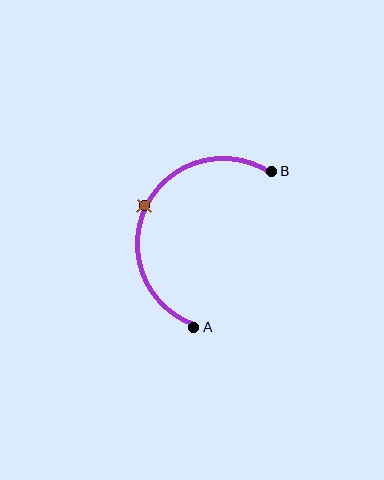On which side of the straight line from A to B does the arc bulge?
The arc bulges to the left of the straight line connecting A and B.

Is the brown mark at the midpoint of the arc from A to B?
Yes. The brown mark lies on the arc at equal arc-length from both A and B — it is the arc midpoint.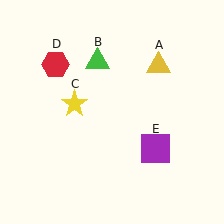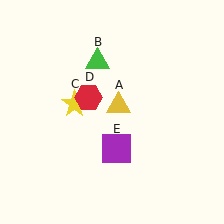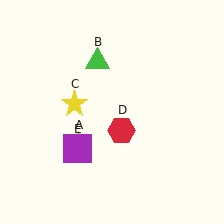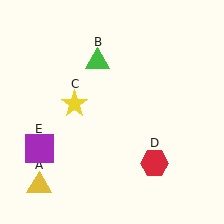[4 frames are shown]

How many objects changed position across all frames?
3 objects changed position: yellow triangle (object A), red hexagon (object D), purple square (object E).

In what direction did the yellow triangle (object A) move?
The yellow triangle (object A) moved down and to the left.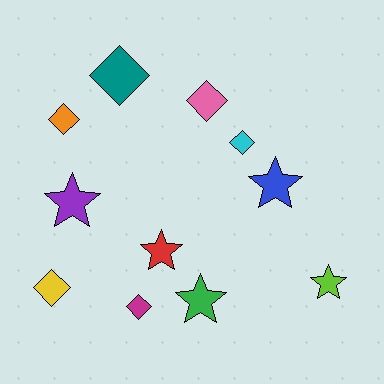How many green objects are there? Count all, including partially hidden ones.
There is 1 green object.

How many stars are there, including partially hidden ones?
There are 5 stars.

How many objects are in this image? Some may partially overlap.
There are 11 objects.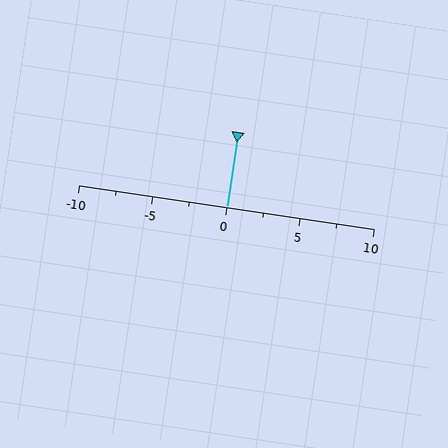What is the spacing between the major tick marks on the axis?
The major ticks are spaced 5 apart.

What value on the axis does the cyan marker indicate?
The marker indicates approximately 0.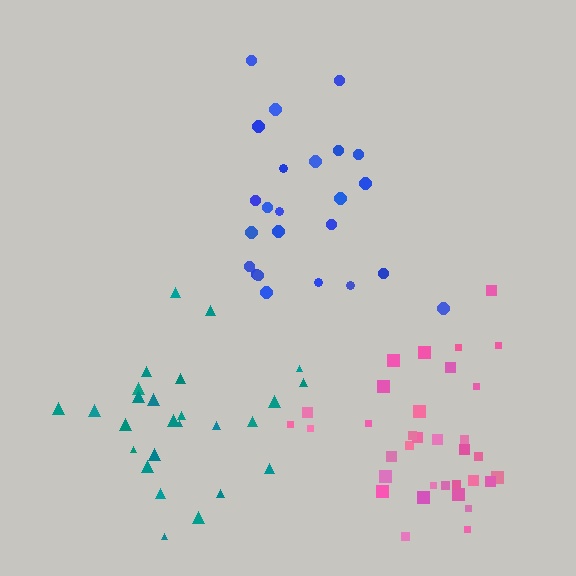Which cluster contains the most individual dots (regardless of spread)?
Pink (35).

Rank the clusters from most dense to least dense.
pink, teal, blue.